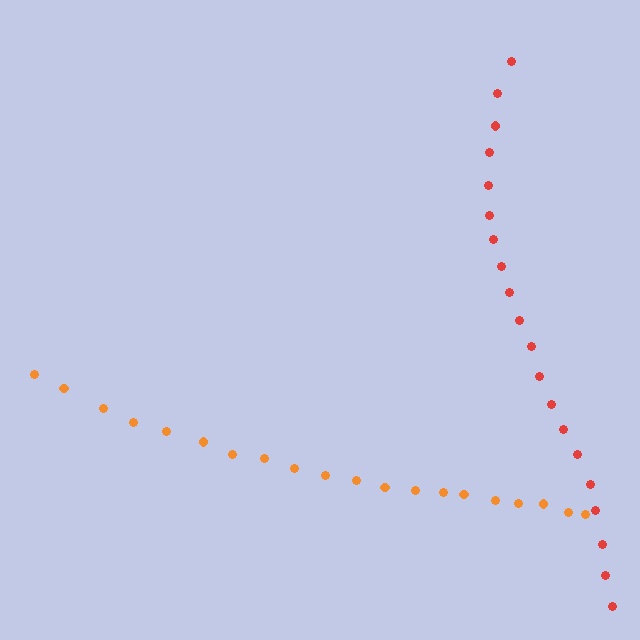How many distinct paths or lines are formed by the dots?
There are 2 distinct paths.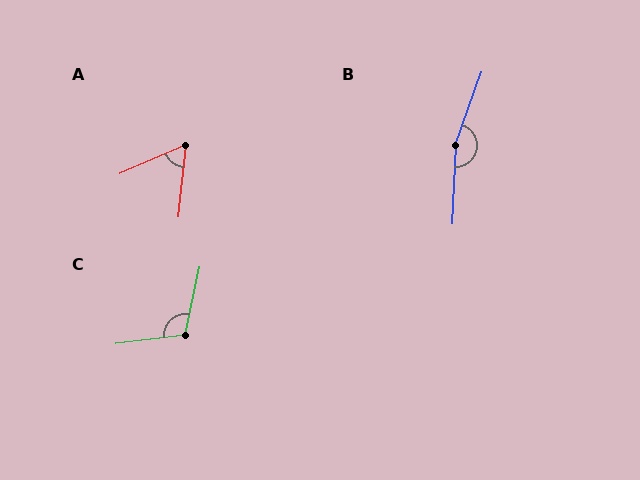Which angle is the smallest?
A, at approximately 61 degrees.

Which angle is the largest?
B, at approximately 163 degrees.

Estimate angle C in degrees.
Approximately 108 degrees.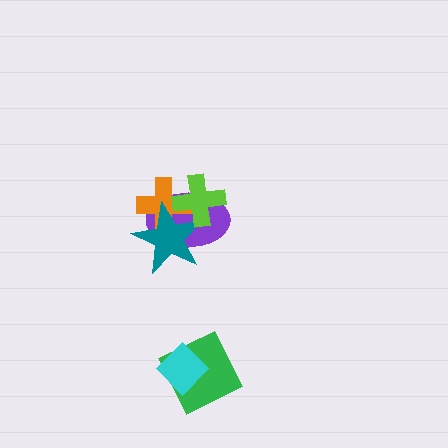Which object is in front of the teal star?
The lime cross is in front of the teal star.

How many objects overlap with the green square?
1 object overlaps with the green square.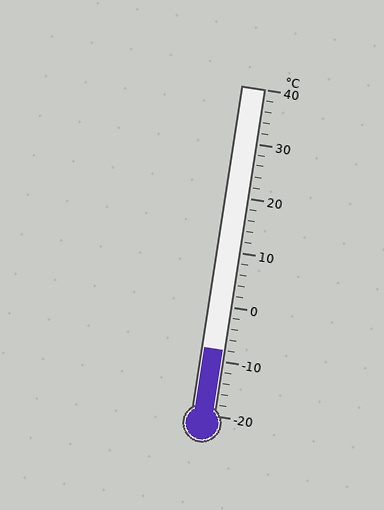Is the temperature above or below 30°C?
The temperature is below 30°C.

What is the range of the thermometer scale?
The thermometer scale ranges from -20°C to 40°C.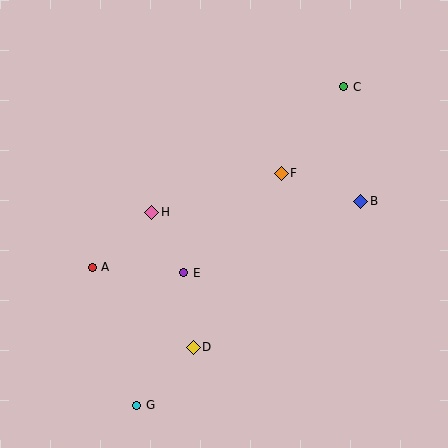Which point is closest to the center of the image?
Point E at (184, 273) is closest to the center.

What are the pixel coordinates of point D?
Point D is at (193, 347).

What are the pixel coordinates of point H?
Point H is at (152, 212).